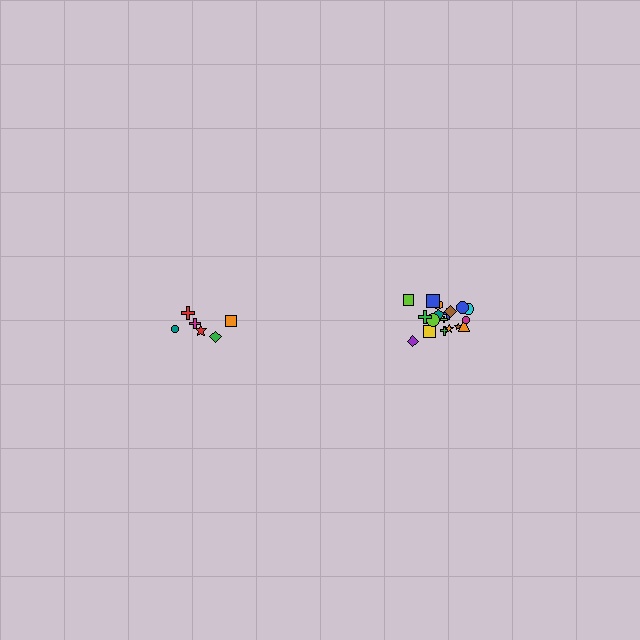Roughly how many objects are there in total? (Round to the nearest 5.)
Roughly 25 objects in total.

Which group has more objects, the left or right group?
The right group.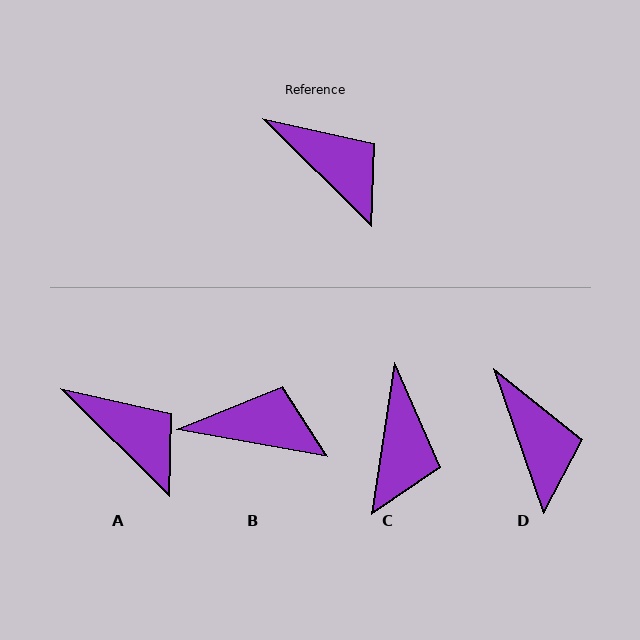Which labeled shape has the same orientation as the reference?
A.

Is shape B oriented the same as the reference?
No, it is off by about 34 degrees.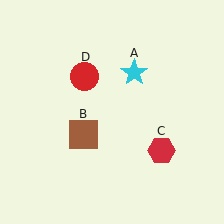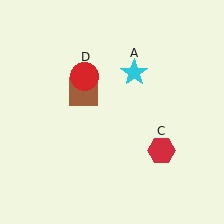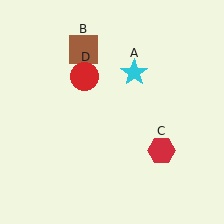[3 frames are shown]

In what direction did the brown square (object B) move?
The brown square (object B) moved up.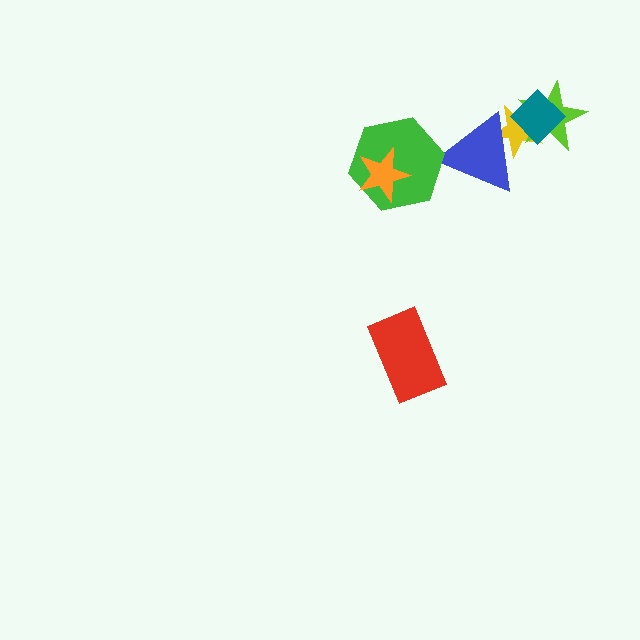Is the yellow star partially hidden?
Yes, it is partially covered by another shape.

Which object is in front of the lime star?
The teal diamond is in front of the lime star.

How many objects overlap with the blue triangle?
2 objects overlap with the blue triangle.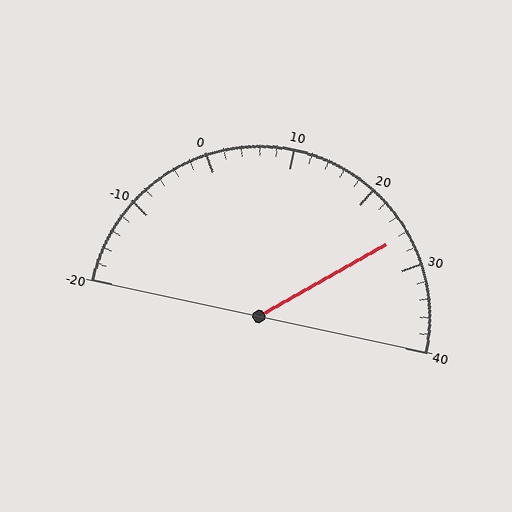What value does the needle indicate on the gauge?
The needle indicates approximately 26.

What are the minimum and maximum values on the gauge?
The gauge ranges from -20 to 40.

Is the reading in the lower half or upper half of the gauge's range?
The reading is in the upper half of the range (-20 to 40).